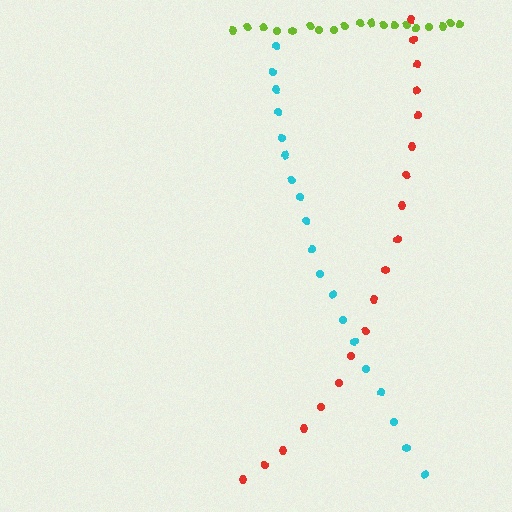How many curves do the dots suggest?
There are 3 distinct paths.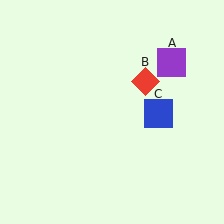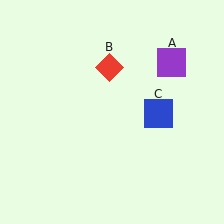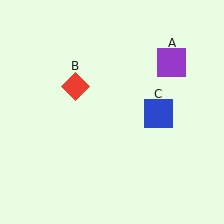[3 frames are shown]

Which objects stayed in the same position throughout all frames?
Purple square (object A) and blue square (object C) remained stationary.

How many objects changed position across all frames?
1 object changed position: red diamond (object B).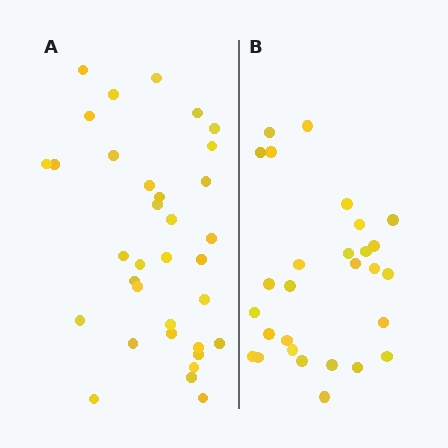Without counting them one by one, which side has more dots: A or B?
Region A (the left region) has more dots.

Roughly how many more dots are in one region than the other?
Region A has about 6 more dots than region B.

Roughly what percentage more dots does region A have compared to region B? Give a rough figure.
About 20% more.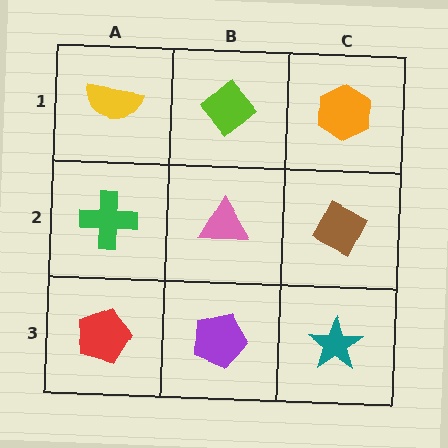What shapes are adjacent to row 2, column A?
A yellow semicircle (row 1, column A), a red pentagon (row 3, column A), a pink triangle (row 2, column B).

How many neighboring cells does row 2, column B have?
4.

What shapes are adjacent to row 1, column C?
A brown diamond (row 2, column C), a lime diamond (row 1, column B).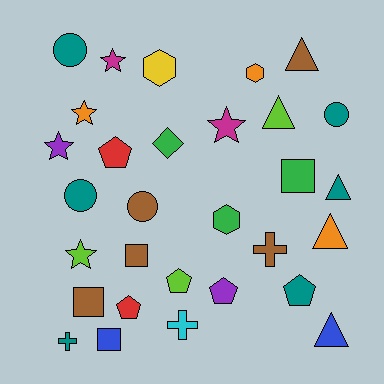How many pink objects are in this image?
There are no pink objects.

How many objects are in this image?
There are 30 objects.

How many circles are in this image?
There are 4 circles.